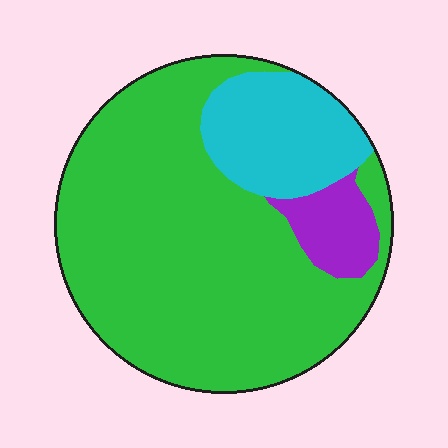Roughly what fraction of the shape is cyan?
Cyan covers around 20% of the shape.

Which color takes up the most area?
Green, at roughly 75%.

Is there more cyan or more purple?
Cyan.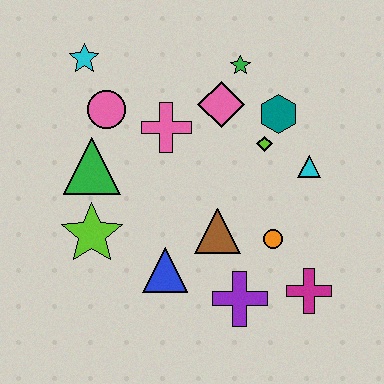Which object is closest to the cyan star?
The pink circle is closest to the cyan star.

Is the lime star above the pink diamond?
No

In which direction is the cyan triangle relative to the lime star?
The cyan triangle is to the right of the lime star.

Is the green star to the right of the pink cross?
Yes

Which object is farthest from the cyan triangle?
The cyan star is farthest from the cyan triangle.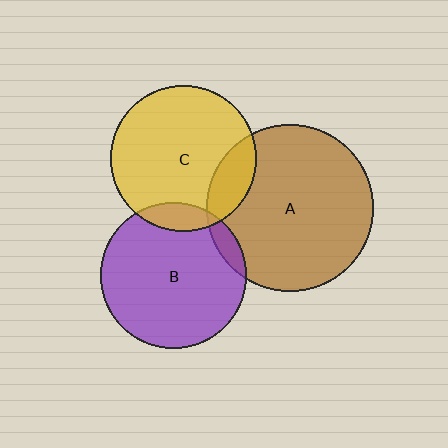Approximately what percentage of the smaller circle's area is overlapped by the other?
Approximately 15%.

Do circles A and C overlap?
Yes.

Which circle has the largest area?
Circle A (brown).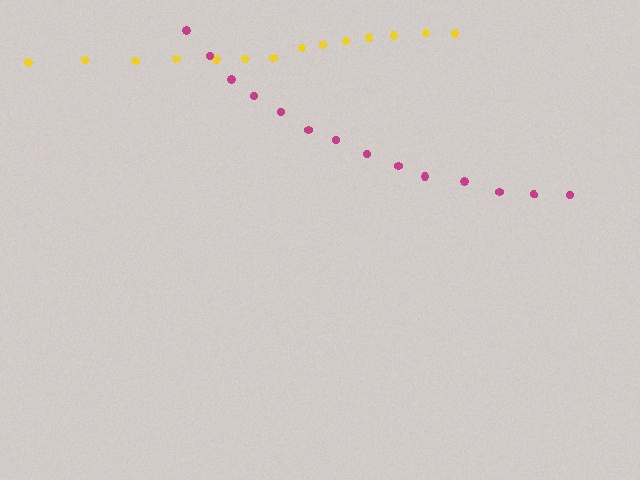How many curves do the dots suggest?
There are 2 distinct paths.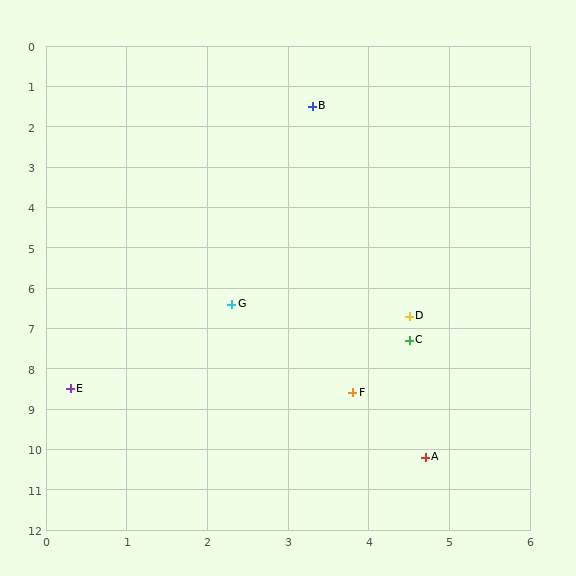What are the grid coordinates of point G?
Point G is at approximately (2.3, 6.4).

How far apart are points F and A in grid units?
Points F and A are about 1.8 grid units apart.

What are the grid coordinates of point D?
Point D is at approximately (4.5, 6.7).